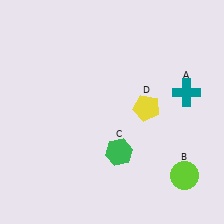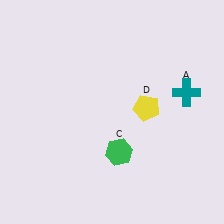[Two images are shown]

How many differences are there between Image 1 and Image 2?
There is 1 difference between the two images.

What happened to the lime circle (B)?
The lime circle (B) was removed in Image 2. It was in the bottom-right area of Image 1.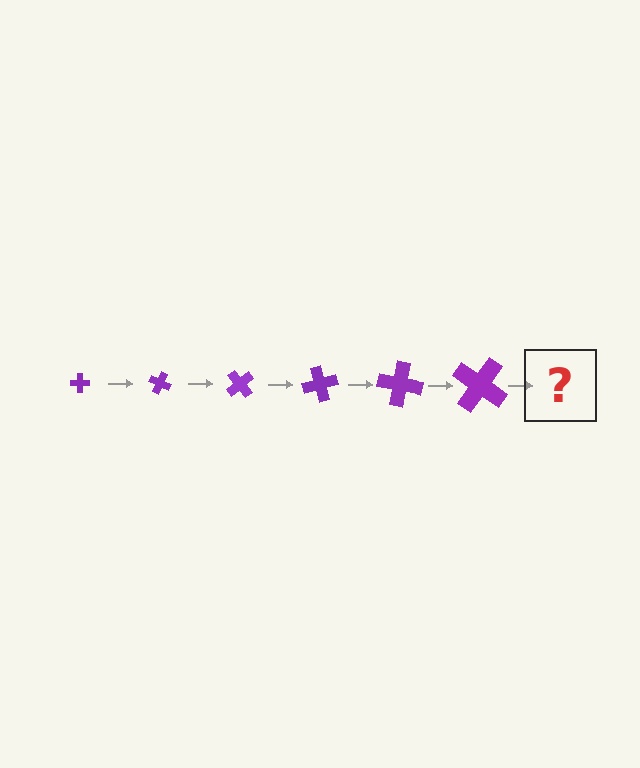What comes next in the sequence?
The next element should be a cross, larger than the previous one and rotated 150 degrees from the start.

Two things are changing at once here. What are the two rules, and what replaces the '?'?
The two rules are that the cross grows larger each step and it rotates 25 degrees each step. The '?' should be a cross, larger than the previous one and rotated 150 degrees from the start.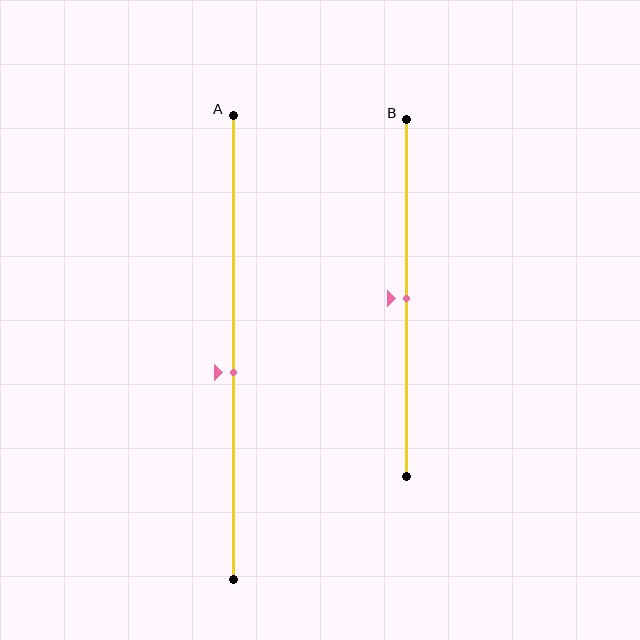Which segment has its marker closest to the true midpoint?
Segment B has its marker closest to the true midpoint.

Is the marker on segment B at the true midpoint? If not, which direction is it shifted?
Yes, the marker on segment B is at the true midpoint.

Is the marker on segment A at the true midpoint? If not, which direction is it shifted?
No, the marker on segment A is shifted downward by about 5% of the segment length.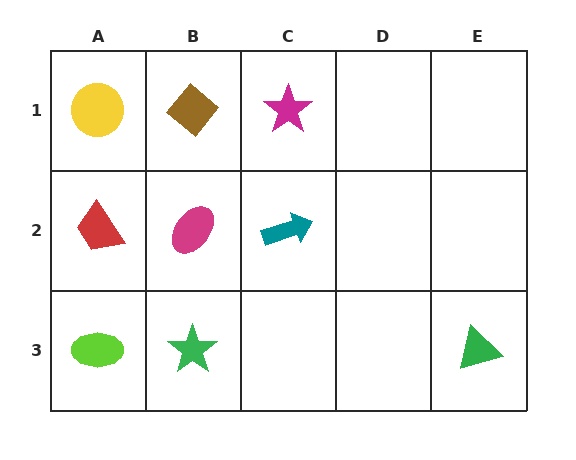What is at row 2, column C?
A teal arrow.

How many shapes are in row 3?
3 shapes.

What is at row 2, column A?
A red trapezoid.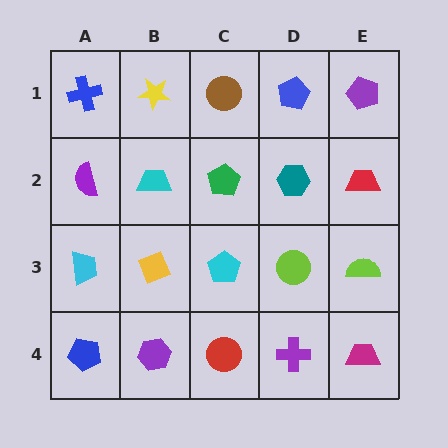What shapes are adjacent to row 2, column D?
A blue pentagon (row 1, column D), a lime circle (row 3, column D), a green pentagon (row 2, column C), a red trapezoid (row 2, column E).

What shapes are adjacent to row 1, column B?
A cyan trapezoid (row 2, column B), a blue cross (row 1, column A), a brown circle (row 1, column C).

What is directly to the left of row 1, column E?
A blue pentagon.